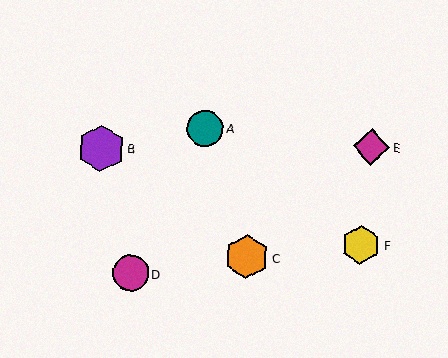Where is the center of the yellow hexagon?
The center of the yellow hexagon is at (361, 245).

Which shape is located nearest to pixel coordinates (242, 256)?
The orange hexagon (labeled C) at (247, 257) is nearest to that location.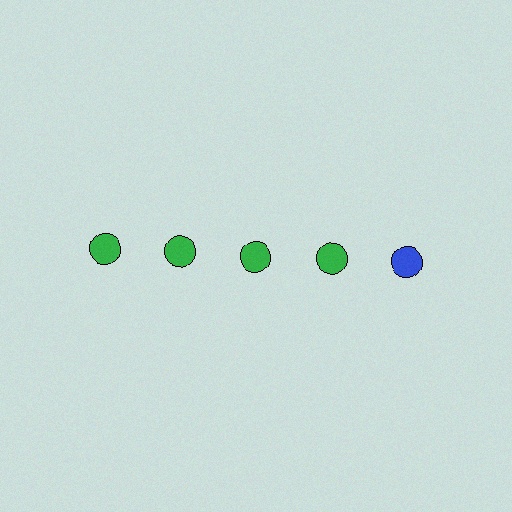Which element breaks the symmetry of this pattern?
The blue circle in the top row, rightmost column breaks the symmetry. All other shapes are green circles.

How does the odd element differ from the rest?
It has a different color: blue instead of green.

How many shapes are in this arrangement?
There are 5 shapes arranged in a grid pattern.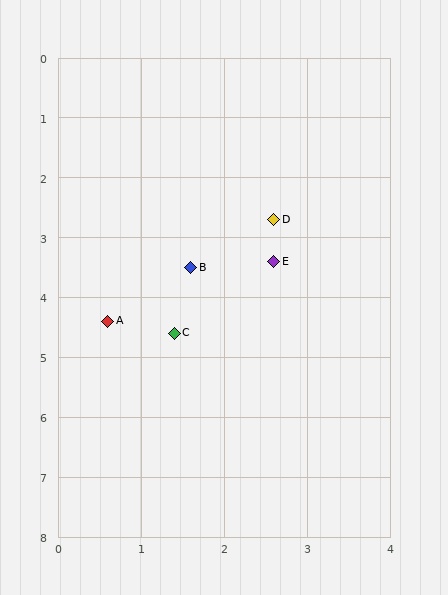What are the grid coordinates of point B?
Point B is at approximately (1.6, 3.5).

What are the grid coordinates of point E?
Point E is at approximately (2.6, 3.4).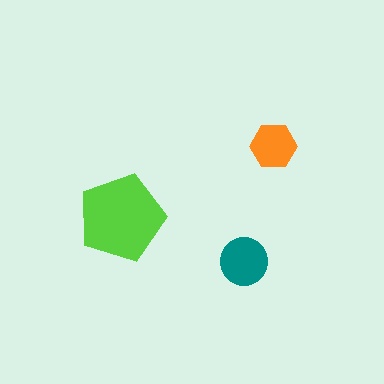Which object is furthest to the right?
The orange hexagon is rightmost.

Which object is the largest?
The lime pentagon.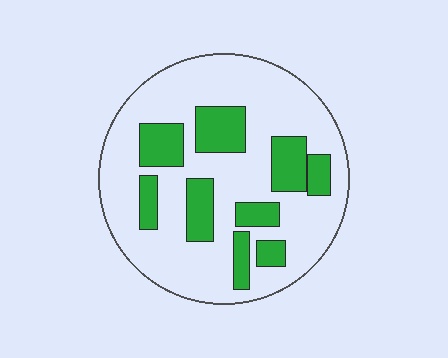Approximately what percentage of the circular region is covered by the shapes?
Approximately 25%.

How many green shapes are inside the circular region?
9.